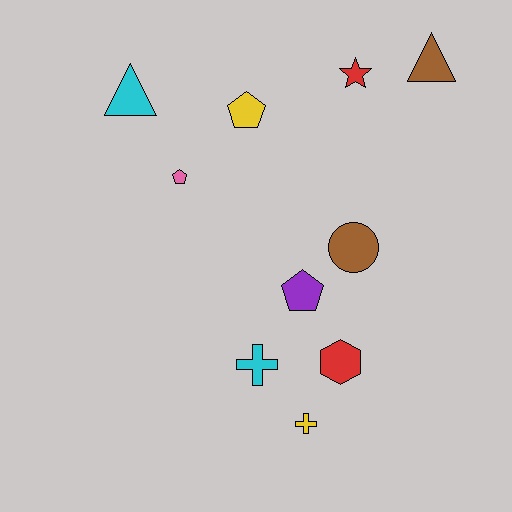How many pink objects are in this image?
There is 1 pink object.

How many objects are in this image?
There are 10 objects.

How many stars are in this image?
There is 1 star.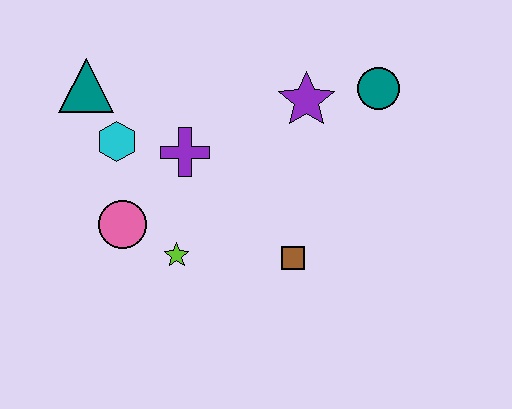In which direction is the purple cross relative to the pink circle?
The purple cross is above the pink circle.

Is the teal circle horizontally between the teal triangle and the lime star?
No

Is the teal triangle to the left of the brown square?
Yes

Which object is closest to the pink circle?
The lime star is closest to the pink circle.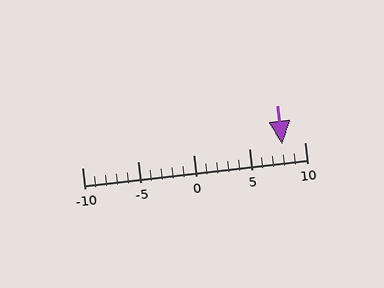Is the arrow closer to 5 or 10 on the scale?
The arrow is closer to 10.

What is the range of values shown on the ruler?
The ruler shows values from -10 to 10.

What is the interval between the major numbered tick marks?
The major tick marks are spaced 5 units apart.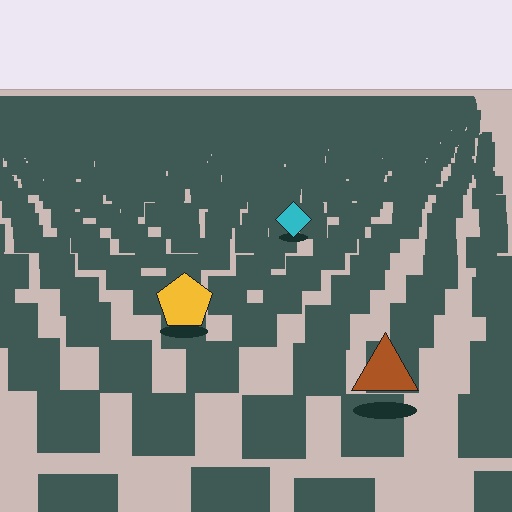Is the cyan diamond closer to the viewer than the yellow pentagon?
No. The yellow pentagon is closer — you can tell from the texture gradient: the ground texture is coarser near it.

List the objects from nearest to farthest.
From nearest to farthest: the brown triangle, the yellow pentagon, the cyan diamond.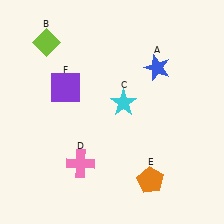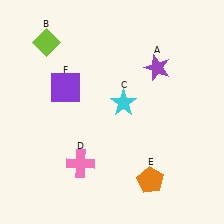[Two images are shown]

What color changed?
The star (A) changed from blue in Image 1 to purple in Image 2.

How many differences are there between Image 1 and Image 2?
There is 1 difference between the two images.